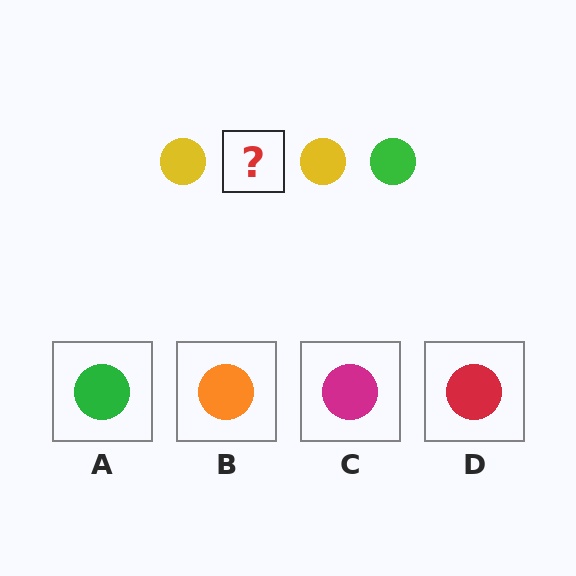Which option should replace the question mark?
Option A.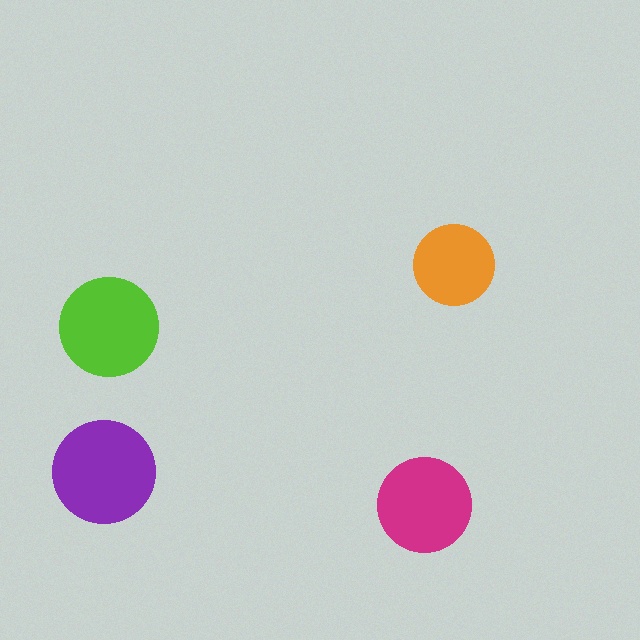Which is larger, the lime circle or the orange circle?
The lime one.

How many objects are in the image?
There are 4 objects in the image.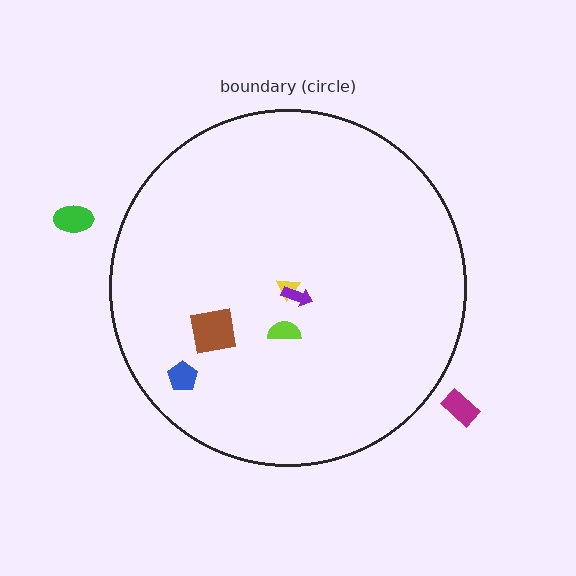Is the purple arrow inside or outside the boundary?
Inside.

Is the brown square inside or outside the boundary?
Inside.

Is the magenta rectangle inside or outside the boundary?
Outside.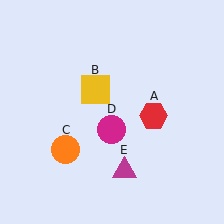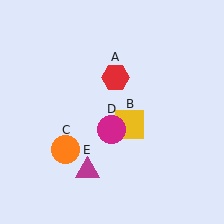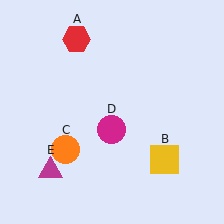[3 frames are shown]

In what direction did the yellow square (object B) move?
The yellow square (object B) moved down and to the right.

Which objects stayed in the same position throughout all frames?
Orange circle (object C) and magenta circle (object D) remained stationary.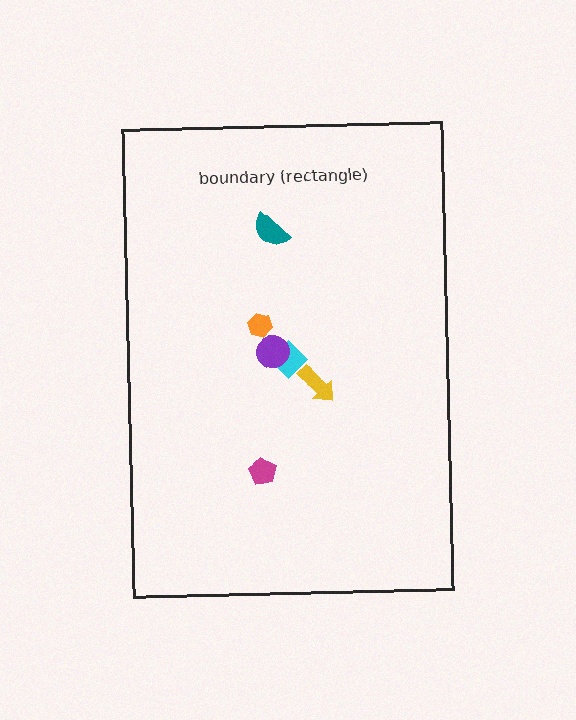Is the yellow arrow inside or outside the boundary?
Inside.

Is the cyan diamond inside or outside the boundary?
Inside.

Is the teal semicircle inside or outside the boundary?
Inside.